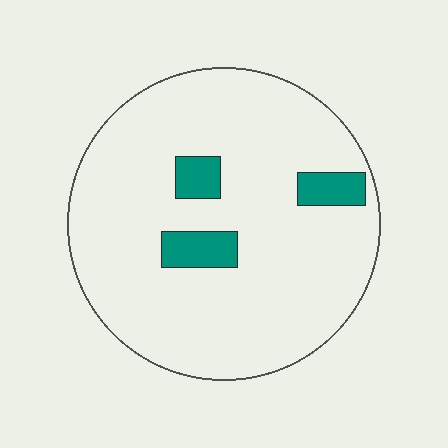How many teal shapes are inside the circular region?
3.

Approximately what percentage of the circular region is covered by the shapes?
Approximately 10%.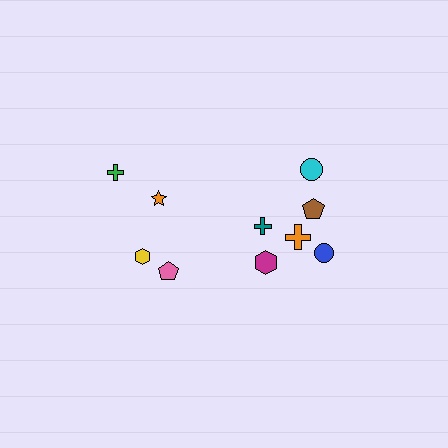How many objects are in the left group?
There are 4 objects.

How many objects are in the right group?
There are 6 objects.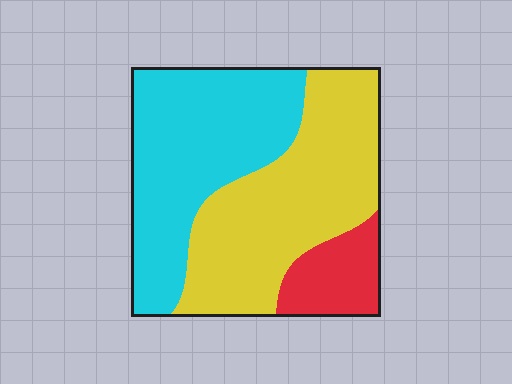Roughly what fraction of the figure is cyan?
Cyan takes up between a quarter and a half of the figure.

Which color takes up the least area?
Red, at roughly 10%.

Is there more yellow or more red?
Yellow.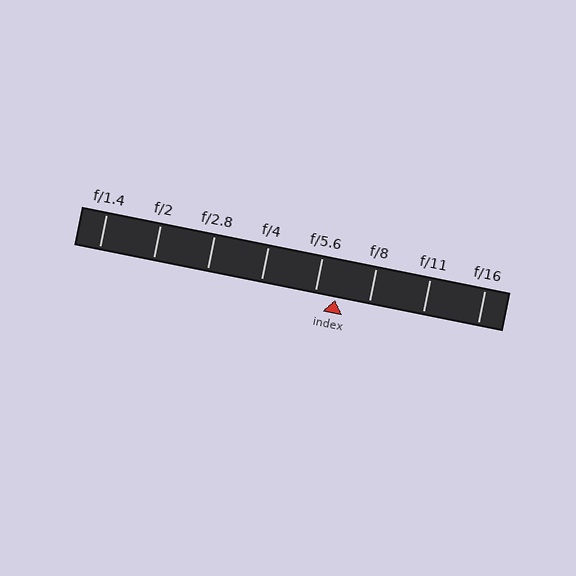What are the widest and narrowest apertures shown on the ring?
The widest aperture shown is f/1.4 and the narrowest is f/16.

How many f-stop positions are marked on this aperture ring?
There are 8 f-stop positions marked.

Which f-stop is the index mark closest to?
The index mark is closest to f/5.6.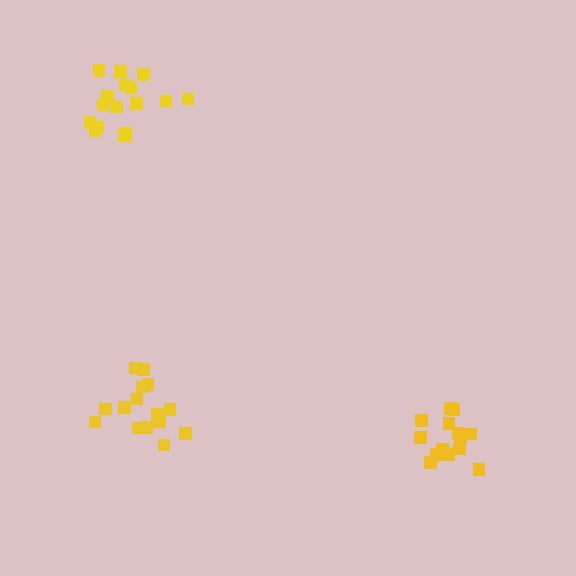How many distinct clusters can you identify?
There are 3 distinct clusters.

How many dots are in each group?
Group 1: 14 dots, Group 2: 15 dots, Group 3: 17 dots (46 total).